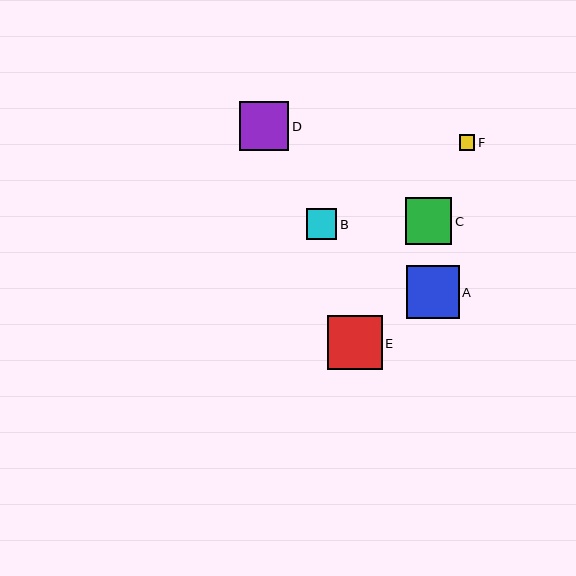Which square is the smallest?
Square F is the smallest with a size of approximately 16 pixels.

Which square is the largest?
Square E is the largest with a size of approximately 54 pixels.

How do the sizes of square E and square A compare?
Square E and square A are approximately the same size.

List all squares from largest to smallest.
From largest to smallest: E, A, D, C, B, F.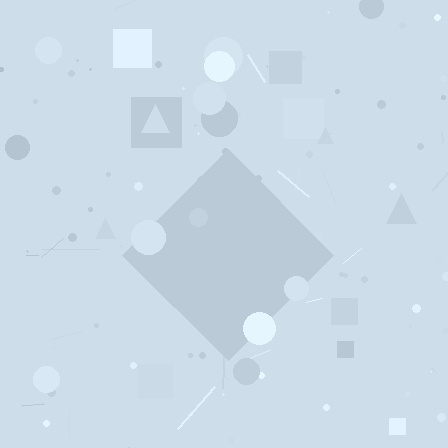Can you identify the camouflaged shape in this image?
The camouflaged shape is a diamond.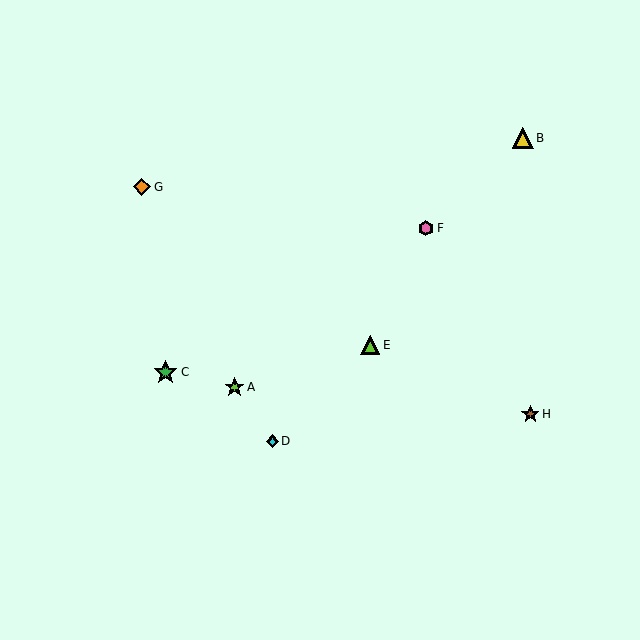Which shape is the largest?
The green star (labeled C) is the largest.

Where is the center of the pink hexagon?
The center of the pink hexagon is at (426, 228).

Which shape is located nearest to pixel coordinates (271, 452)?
The cyan diamond (labeled D) at (272, 441) is nearest to that location.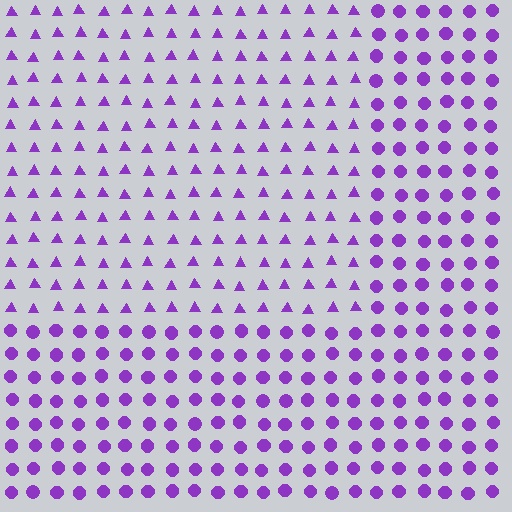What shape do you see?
I see a rectangle.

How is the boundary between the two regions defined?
The boundary is defined by a change in element shape: triangles inside vs. circles outside. All elements share the same color and spacing.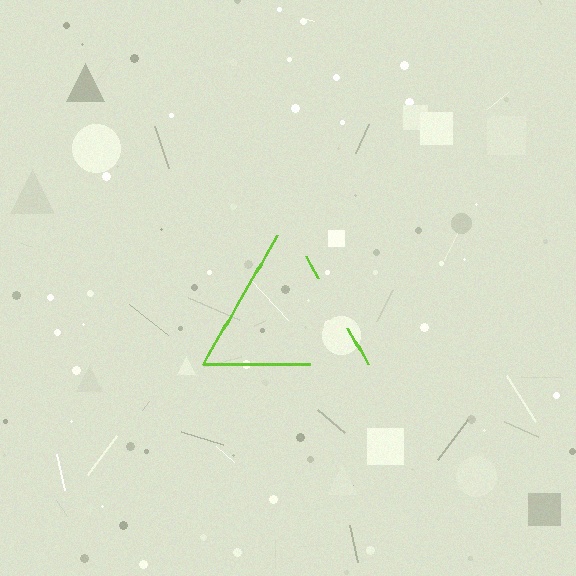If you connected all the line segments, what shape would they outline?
They would outline a triangle.